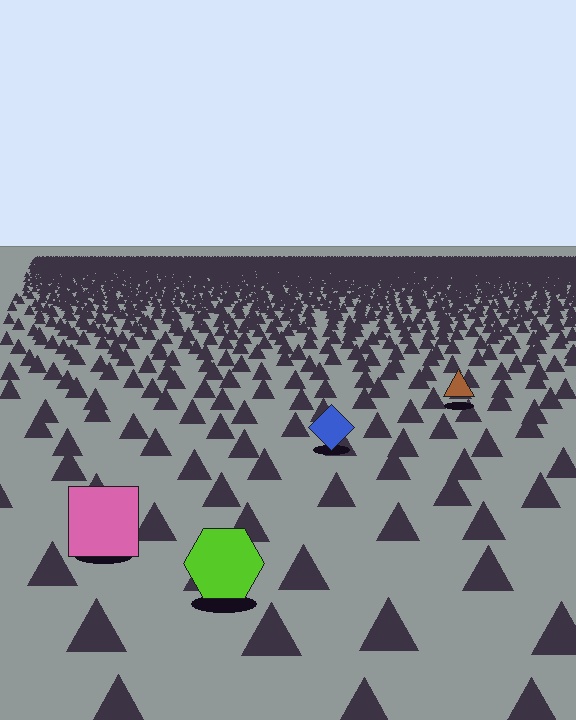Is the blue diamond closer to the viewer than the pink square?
No. The pink square is closer — you can tell from the texture gradient: the ground texture is coarser near it.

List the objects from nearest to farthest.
From nearest to farthest: the lime hexagon, the pink square, the blue diamond, the brown triangle.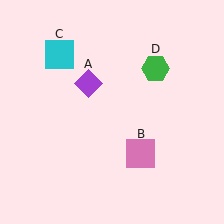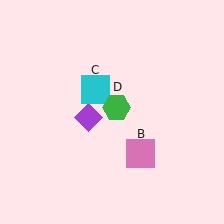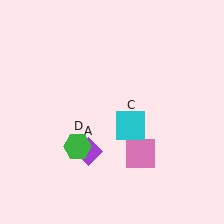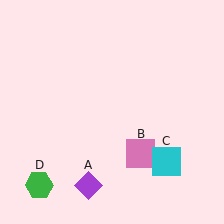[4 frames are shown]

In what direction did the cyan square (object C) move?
The cyan square (object C) moved down and to the right.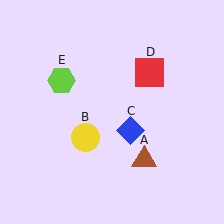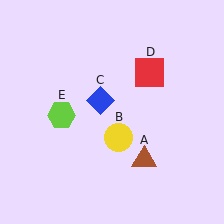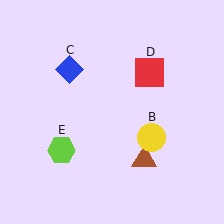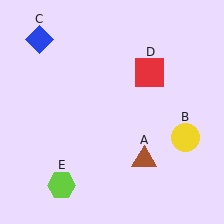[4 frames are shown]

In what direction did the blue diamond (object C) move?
The blue diamond (object C) moved up and to the left.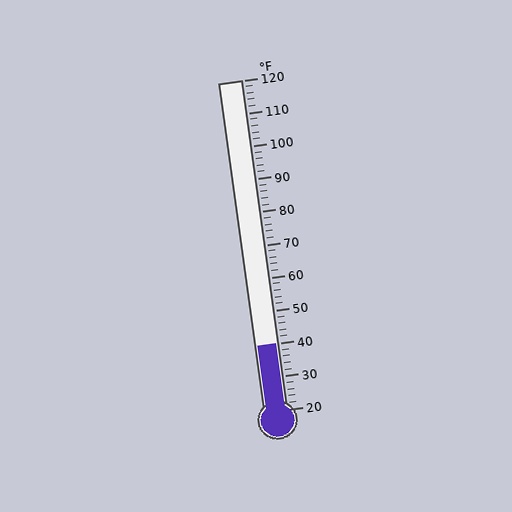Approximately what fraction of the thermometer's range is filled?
The thermometer is filled to approximately 20% of its range.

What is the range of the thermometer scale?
The thermometer scale ranges from 20°F to 120°F.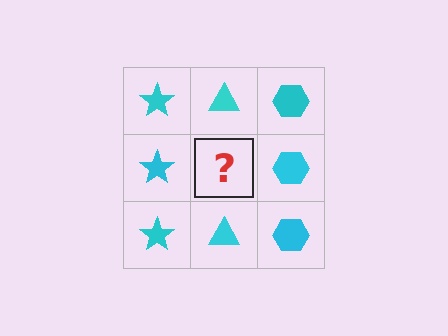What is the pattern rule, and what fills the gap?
The rule is that each column has a consistent shape. The gap should be filled with a cyan triangle.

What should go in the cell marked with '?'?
The missing cell should contain a cyan triangle.